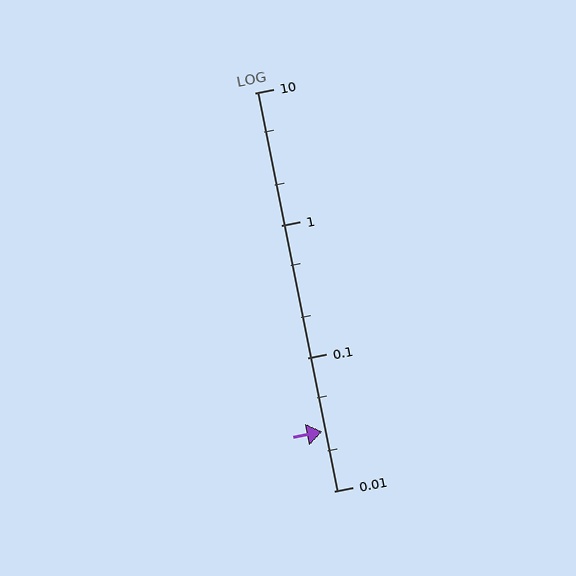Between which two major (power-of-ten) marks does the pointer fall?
The pointer is between 0.01 and 0.1.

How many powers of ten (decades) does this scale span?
The scale spans 3 decades, from 0.01 to 10.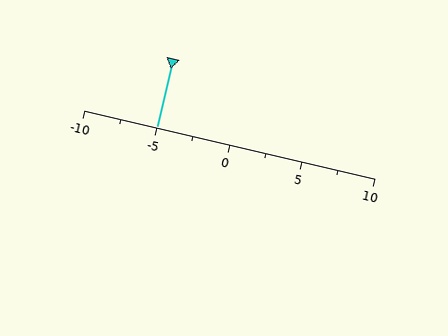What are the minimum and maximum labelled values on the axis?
The axis runs from -10 to 10.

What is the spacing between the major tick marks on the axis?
The major ticks are spaced 5 apart.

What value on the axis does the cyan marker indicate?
The marker indicates approximately -5.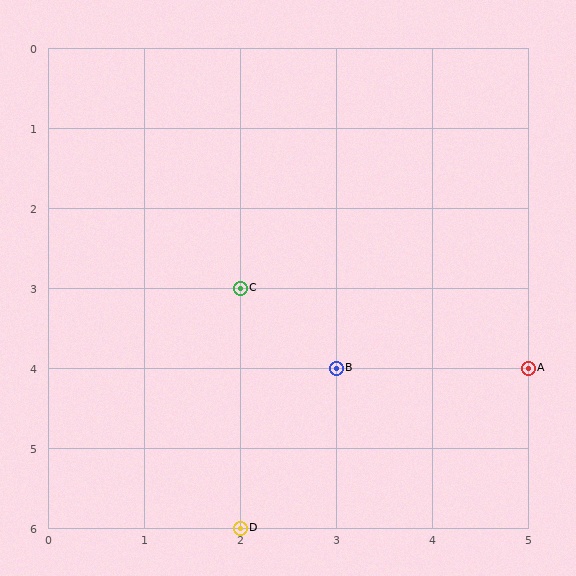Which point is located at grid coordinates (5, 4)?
Point A is at (5, 4).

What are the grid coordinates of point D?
Point D is at grid coordinates (2, 6).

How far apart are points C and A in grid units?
Points C and A are 3 columns and 1 row apart (about 3.2 grid units diagonally).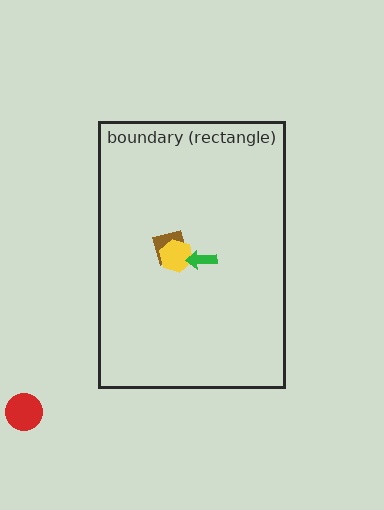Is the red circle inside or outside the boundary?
Outside.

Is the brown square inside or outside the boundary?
Inside.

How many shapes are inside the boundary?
3 inside, 1 outside.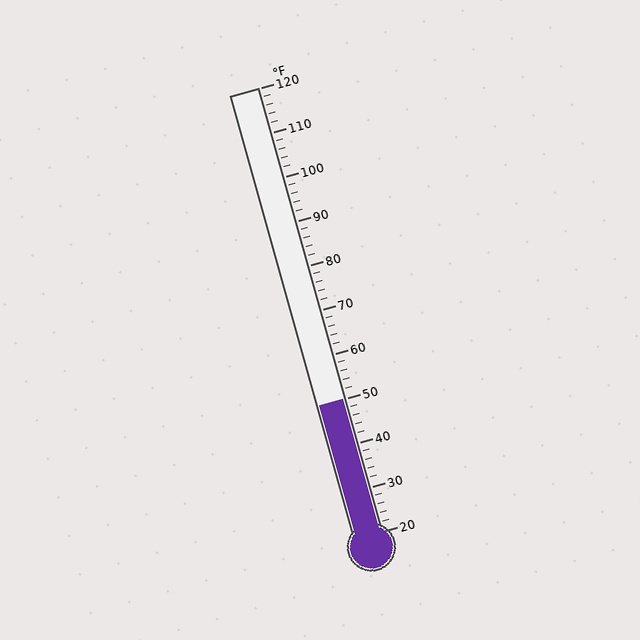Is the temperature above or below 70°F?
The temperature is below 70°F.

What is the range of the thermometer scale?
The thermometer scale ranges from 20°F to 120°F.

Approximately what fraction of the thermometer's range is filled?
The thermometer is filled to approximately 30% of its range.